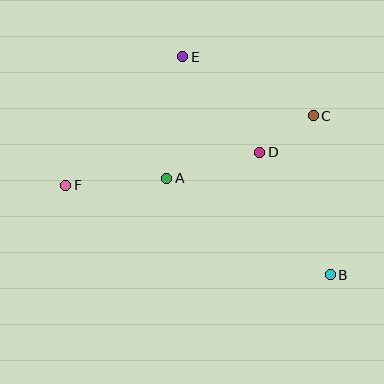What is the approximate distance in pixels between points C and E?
The distance between C and E is approximately 143 pixels.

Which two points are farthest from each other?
Points B and F are farthest from each other.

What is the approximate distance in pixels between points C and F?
The distance between C and F is approximately 257 pixels.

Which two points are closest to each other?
Points C and D are closest to each other.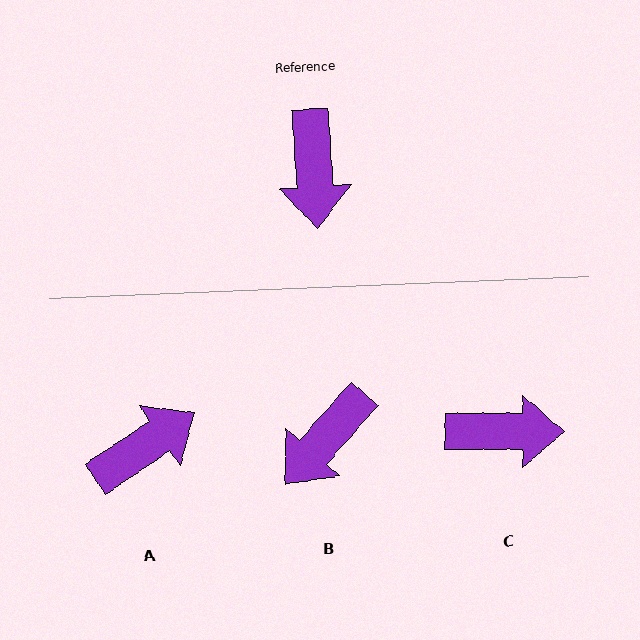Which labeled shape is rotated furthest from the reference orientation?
A, about 120 degrees away.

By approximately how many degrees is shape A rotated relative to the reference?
Approximately 120 degrees counter-clockwise.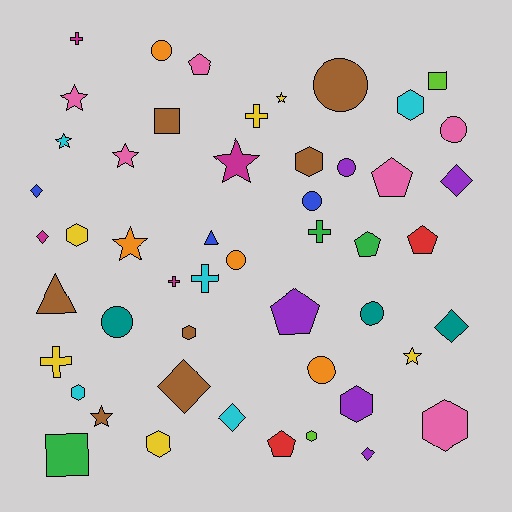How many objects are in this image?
There are 50 objects.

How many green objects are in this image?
There are 3 green objects.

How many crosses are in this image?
There are 6 crosses.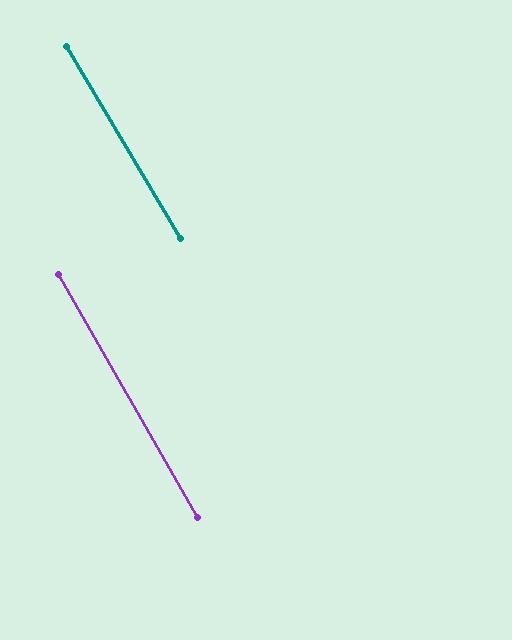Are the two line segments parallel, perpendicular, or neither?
Parallel — their directions differ by only 1.0°.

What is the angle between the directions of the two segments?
Approximately 1 degree.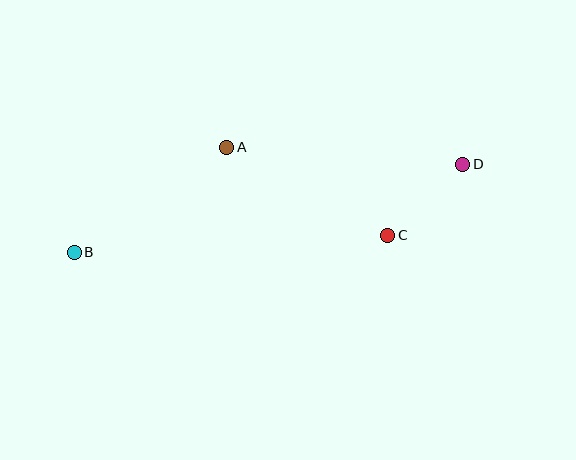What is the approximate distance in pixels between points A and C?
The distance between A and C is approximately 183 pixels.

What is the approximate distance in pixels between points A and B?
The distance between A and B is approximately 186 pixels.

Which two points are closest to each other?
Points C and D are closest to each other.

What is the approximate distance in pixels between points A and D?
The distance between A and D is approximately 236 pixels.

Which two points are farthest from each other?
Points B and D are farthest from each other.